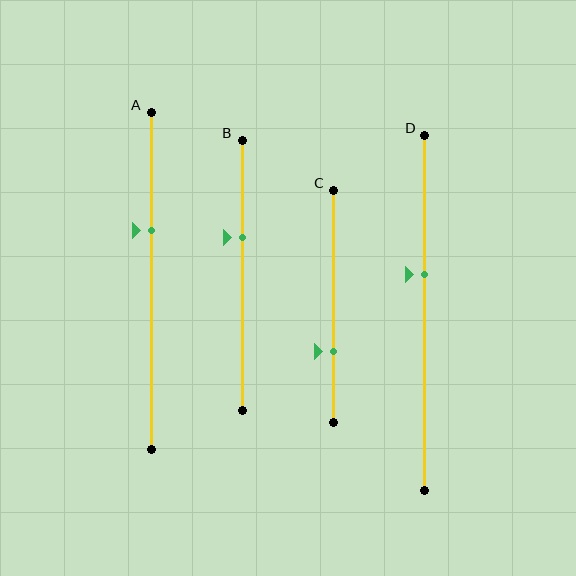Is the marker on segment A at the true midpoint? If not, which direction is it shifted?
No, the marker on segment A is shifted upward by about 15% of the segment length.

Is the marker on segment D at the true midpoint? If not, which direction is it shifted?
No, the marker on segment D is shifted upward by about 11% of the segment length.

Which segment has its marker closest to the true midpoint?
Segment D has its marker closest to the true midpoint.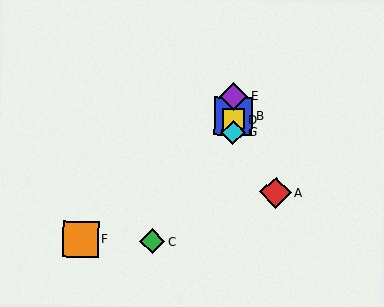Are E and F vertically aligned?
No, E is at x≈234 and F is at x≈80.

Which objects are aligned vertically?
Objects B, D, E, G are aligned vertically.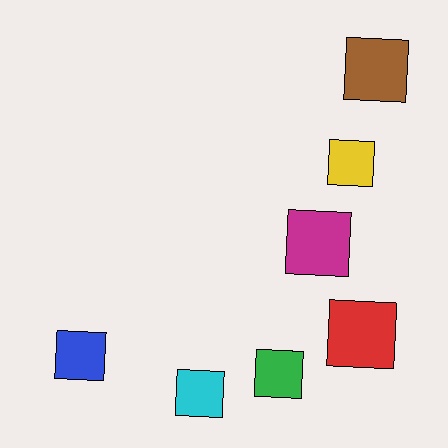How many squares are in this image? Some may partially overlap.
There are 7 squares.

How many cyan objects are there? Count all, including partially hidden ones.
There is 1 cyan object.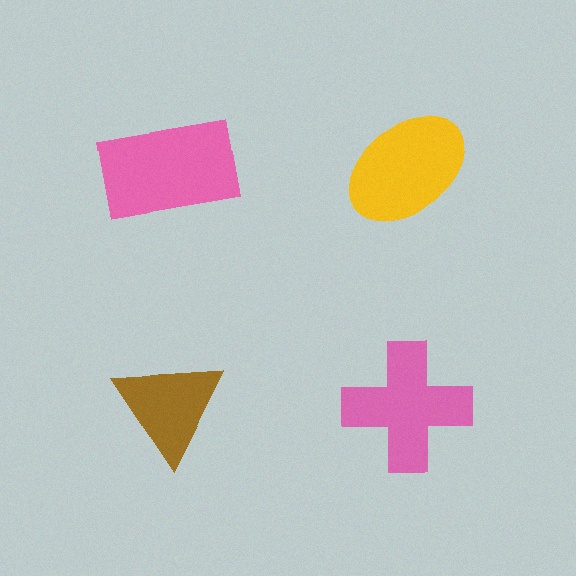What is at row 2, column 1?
A brown triangle.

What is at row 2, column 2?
A pink cross.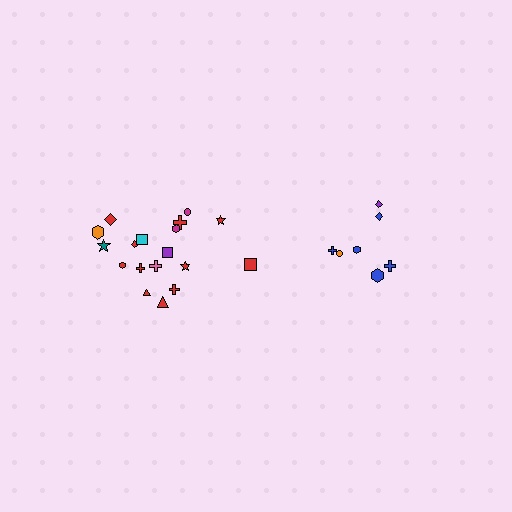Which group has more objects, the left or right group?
The left group.